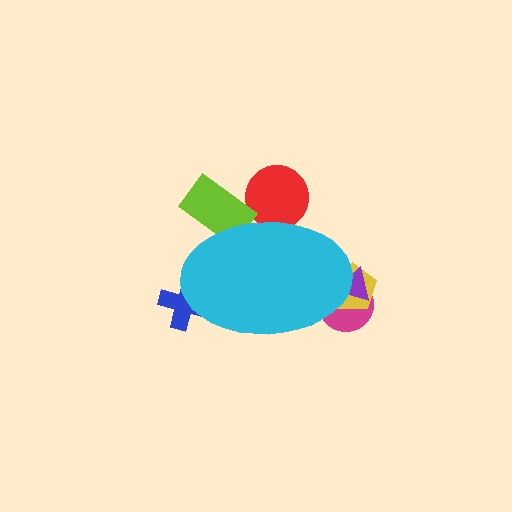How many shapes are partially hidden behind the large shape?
6 shapes are partially hidden.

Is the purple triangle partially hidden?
Yes, the purple triangle is partially hidden behind the cyan ellipse.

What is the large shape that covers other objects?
A cyan ellipse.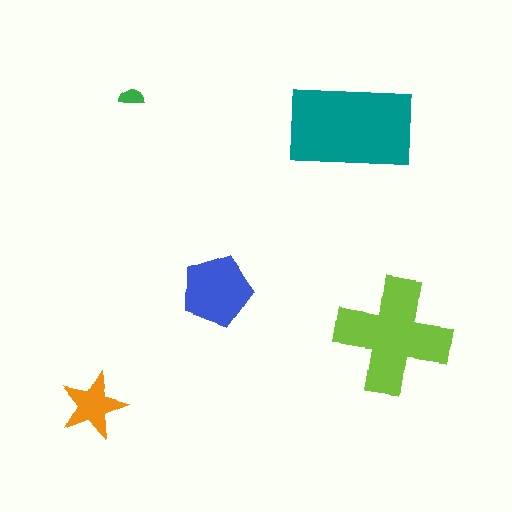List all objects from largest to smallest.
The teal rectangle, the lime cross, the blue pentagon, the orange star, the green semicircle.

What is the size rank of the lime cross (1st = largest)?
2nd.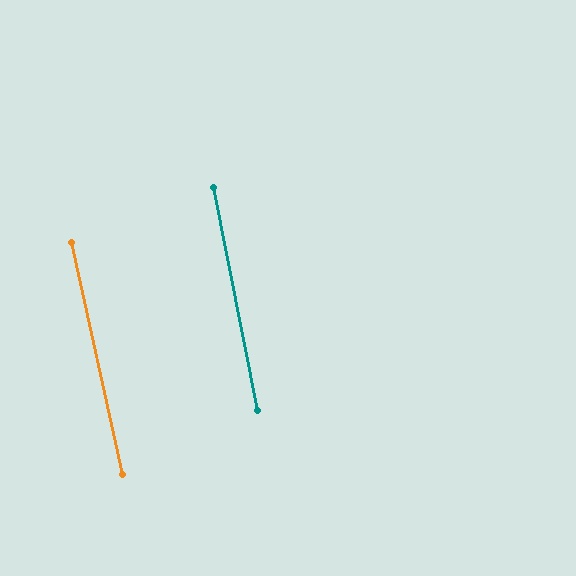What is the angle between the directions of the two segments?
Approximately 1 degree.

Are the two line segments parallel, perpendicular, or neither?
Parallel — their directions differ by only 1.2°.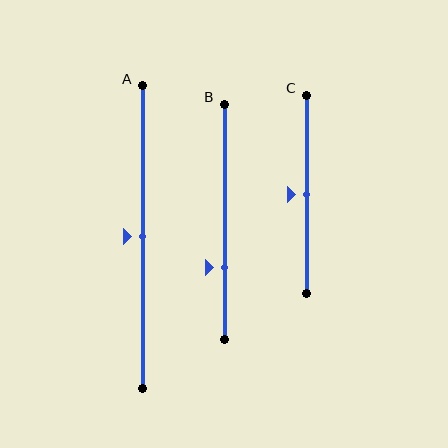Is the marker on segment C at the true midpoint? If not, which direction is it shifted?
Yes, the marker on segment C is at the true midpoint.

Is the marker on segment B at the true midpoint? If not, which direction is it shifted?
No, the marker on segment B is shifted downward by about 19% of the segment length.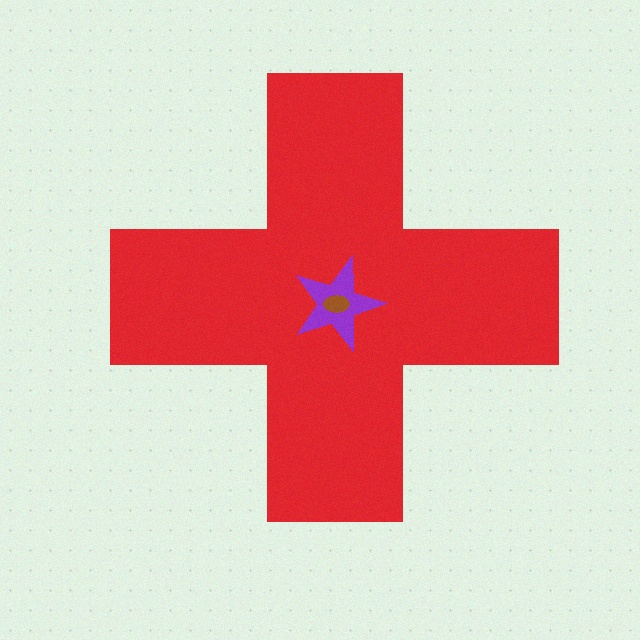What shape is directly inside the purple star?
The brown ellipse.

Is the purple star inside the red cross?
Yes.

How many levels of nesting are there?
3.